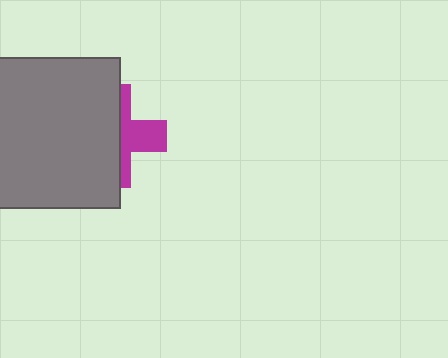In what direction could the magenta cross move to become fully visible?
The magenta cross could move right. That would shift it out from behind the gray rectangle entirely.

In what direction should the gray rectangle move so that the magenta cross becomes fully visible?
The gray rectangle should move left. That is the shortest direction to clear the overlap and leave the magenta cross fully visible.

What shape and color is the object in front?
The object in front is a gray rectangle.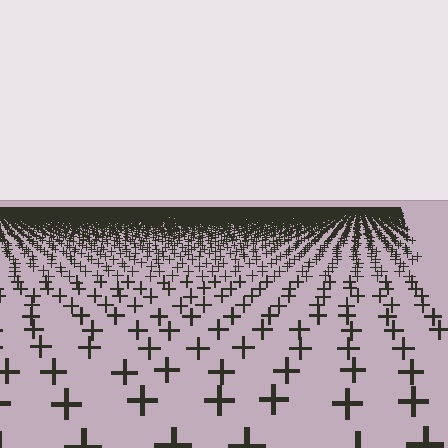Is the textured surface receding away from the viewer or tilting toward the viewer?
The surface is receding away from the viewer. Texture elements get smaller and denser toward the top.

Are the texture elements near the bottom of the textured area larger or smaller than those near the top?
Larger. Near the bottom, elements are closer to the viewer and appear at a bigger on-screen size.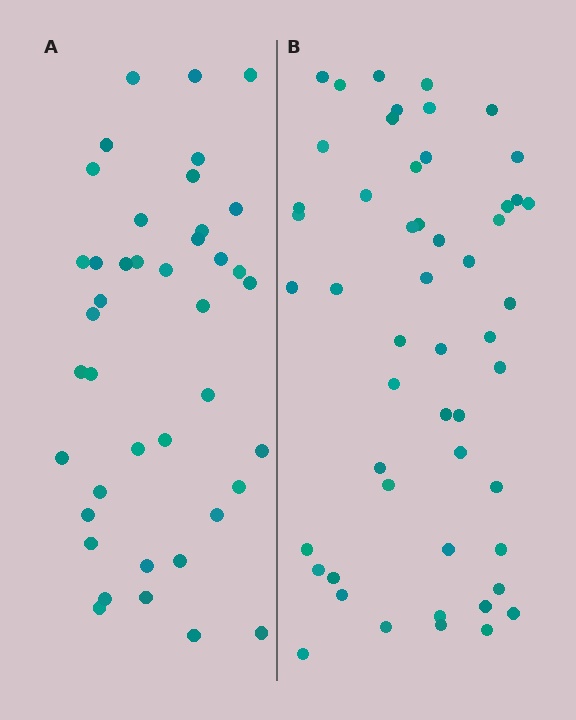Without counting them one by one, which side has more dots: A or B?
Region B (the right region) has more dots.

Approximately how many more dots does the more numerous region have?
Region B has roughly 12 or so more dots than region A.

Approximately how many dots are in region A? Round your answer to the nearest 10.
About 40 dots. (The exact count is 41, which rounds to 40.)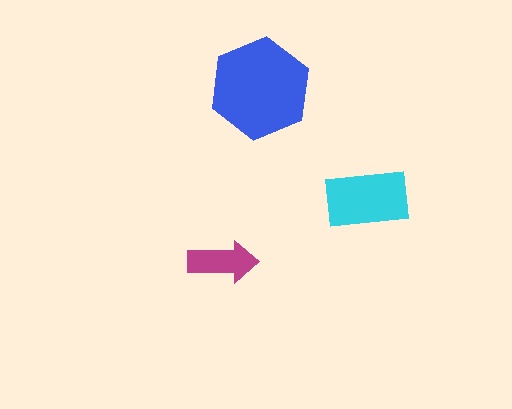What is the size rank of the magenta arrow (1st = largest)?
3rd.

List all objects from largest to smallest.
The blue hexagon, the cyan rectangle, the magenta arrow.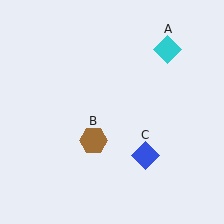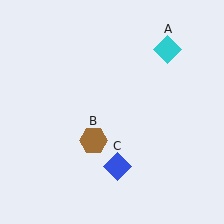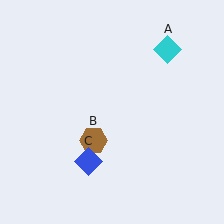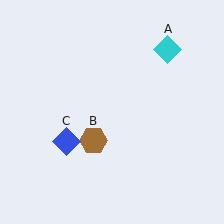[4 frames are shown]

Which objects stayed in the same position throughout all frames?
Cyan diamond (object A) and brown hexagon (object B) remained stationary.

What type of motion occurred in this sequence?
The blue diamond (object C) rotated clockwise around the center of the scene.